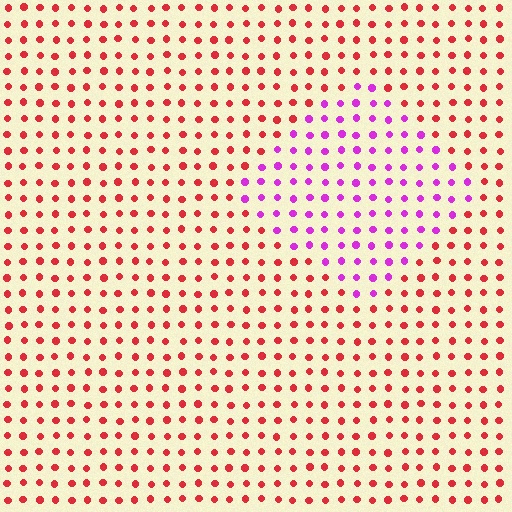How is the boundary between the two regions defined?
The boundary is defined purely by a slight shift in hue (about 57 degrees). Spacing, size, and orientation are identical on both sides.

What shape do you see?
I see a diamond.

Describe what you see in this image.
The image is filled with small red elements in a uniform arrangement. A diamond-shaped region is visible where the elements are tinted to a slightly different hue, forming a subtle color boundary.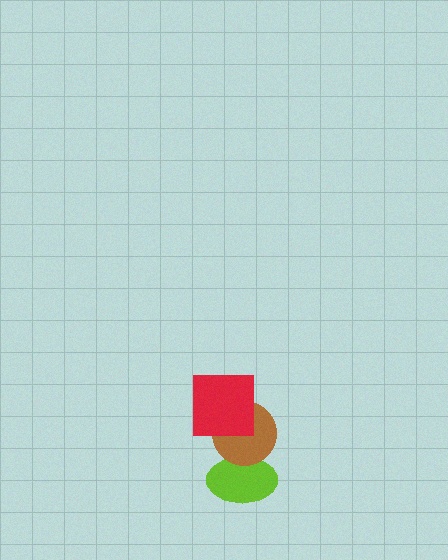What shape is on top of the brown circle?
The red square is on top of the brown circle.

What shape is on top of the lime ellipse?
The brown circle is on top of the lime ellipse.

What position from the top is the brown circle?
The brown circle is 2nd from the top.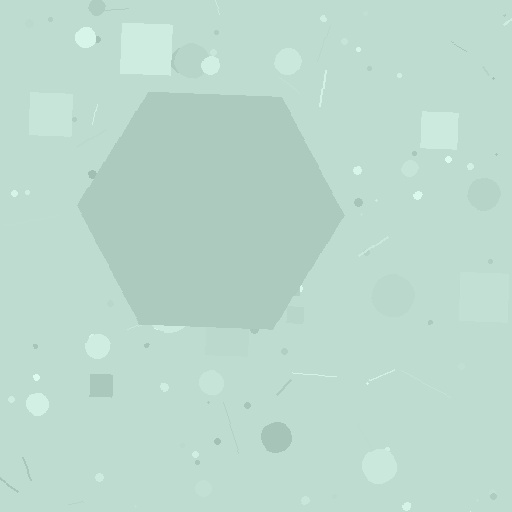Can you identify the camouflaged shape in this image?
The camouflaged shape is a hexagon.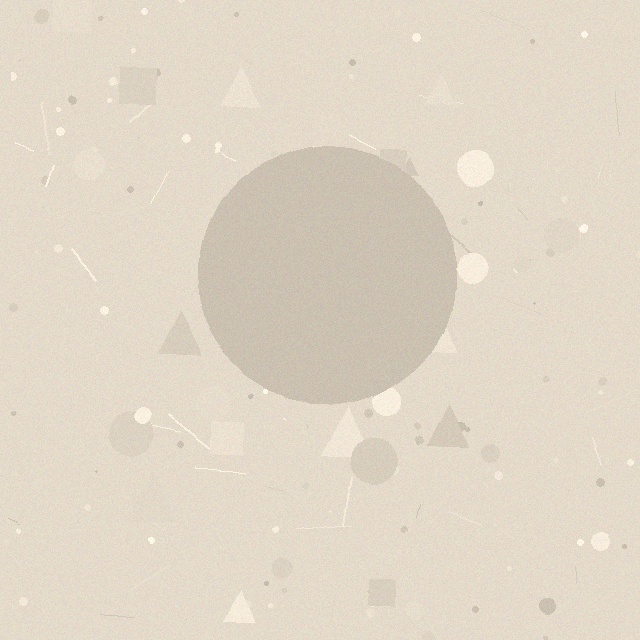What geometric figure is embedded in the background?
A circle is embedded in the background.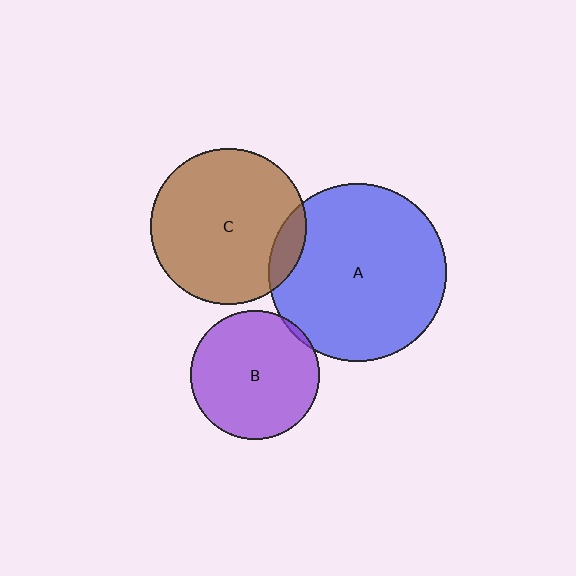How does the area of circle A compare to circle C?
Approximately 1.3 times.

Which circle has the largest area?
Circle A (blue).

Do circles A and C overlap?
Yes.